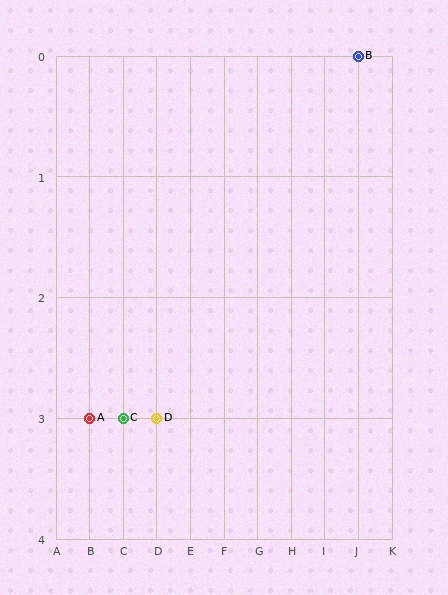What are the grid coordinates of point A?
Point A is at grid coordinates (B, 3).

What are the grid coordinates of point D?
Point D is at grid coordinates (D, 3).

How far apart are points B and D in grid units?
Points B and D are 6 columns and 3 rows apart (about 6.7 grid units diagonally).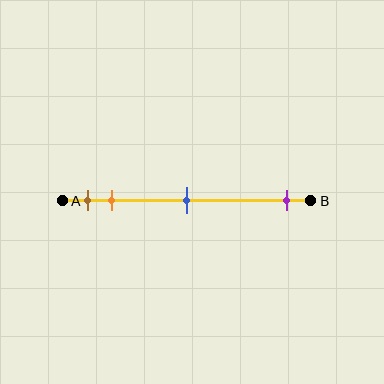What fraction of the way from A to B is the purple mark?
The purple mark is approximately 90% (0.9) of the way from A to B.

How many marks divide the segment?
There are 4 marks dividing the segment.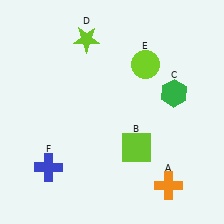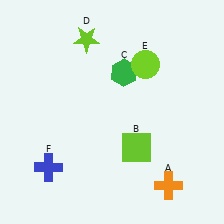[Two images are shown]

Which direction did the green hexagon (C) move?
The green hexagon (C) moved left.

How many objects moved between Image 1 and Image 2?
1 object moved between the two images.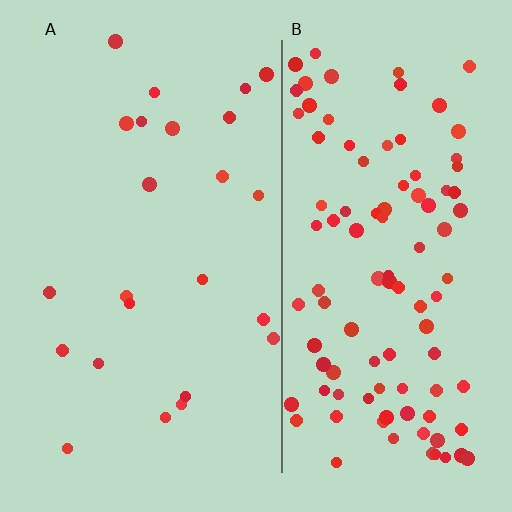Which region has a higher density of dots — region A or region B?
B (the right).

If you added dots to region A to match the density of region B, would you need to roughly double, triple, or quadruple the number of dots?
Approximately quadruple.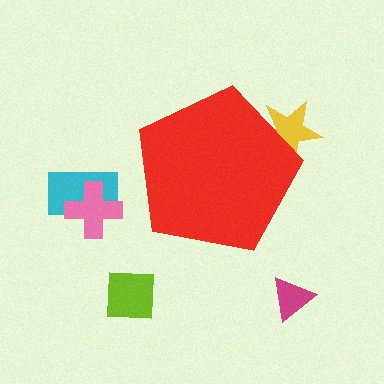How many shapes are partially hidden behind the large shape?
1 shape is partially hidden.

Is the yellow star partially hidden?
Yes, the yellow star is partially hidden behind the red pentagon.